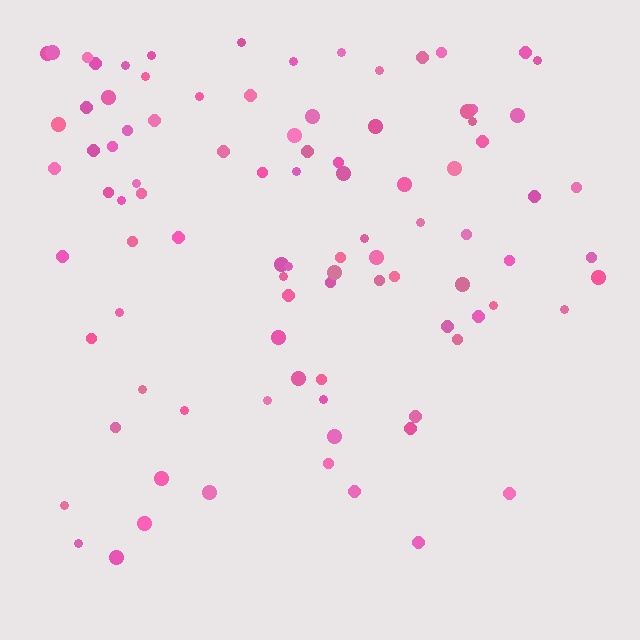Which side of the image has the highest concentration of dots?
The top.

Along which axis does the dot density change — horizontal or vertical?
Vertical.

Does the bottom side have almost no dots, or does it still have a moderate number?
Still a moderate number, just noticeably fewer than the top.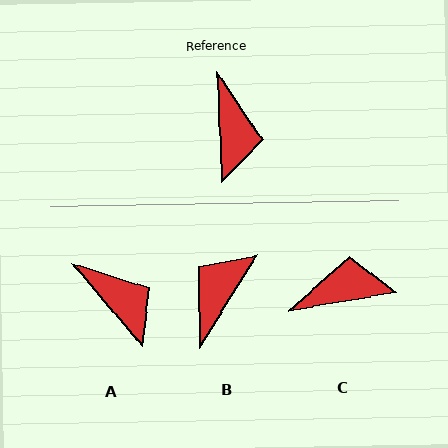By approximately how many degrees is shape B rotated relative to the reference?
Approximately 146 degrees counter-clockwise.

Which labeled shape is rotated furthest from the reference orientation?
B, about 146 degrees away.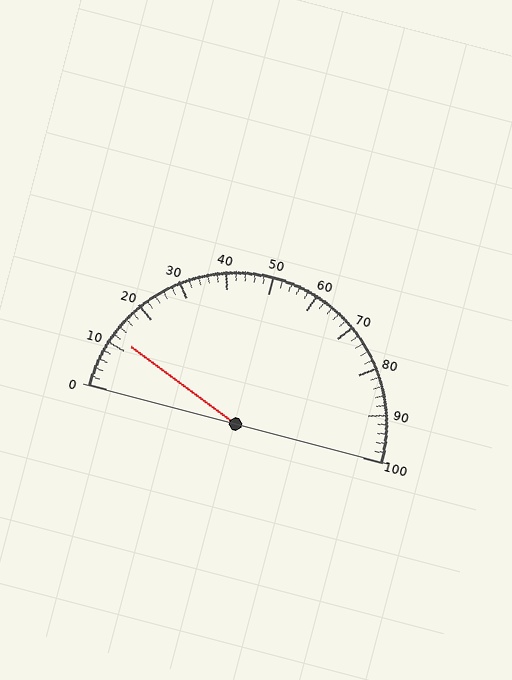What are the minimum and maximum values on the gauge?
The gauge ranges from 0 to 100.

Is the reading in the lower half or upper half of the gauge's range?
The reading is in the lower half of the range (0 to 100).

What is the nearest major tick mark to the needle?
The nearest major tick mark is 10.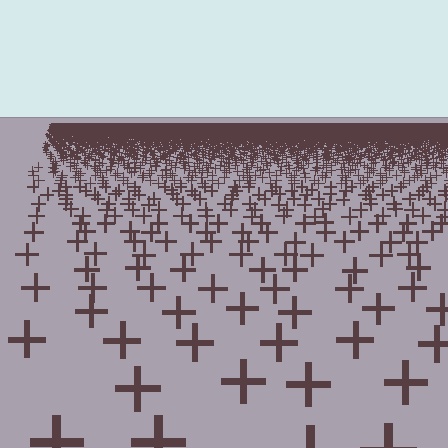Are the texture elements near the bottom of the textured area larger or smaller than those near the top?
Larger. Near the bottom, elements are closer to the viewer and appear at a bigger on-screen size.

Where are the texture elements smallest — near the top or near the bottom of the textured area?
Near the top.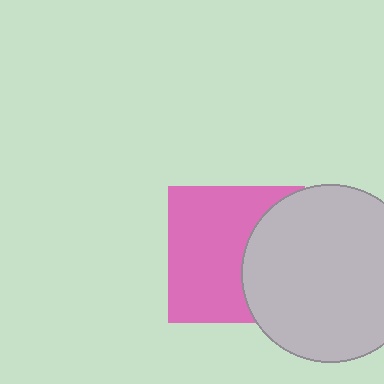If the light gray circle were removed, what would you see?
You would see the complete pink square.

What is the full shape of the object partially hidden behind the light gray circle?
The partially hidden object is a pink square.